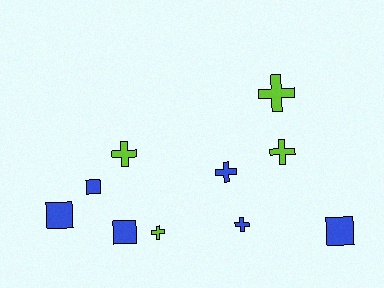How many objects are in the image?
There are 10 objects.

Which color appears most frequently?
Blue, with 6 objects.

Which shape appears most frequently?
Cross, with 6 objects.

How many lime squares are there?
There are no lime squares.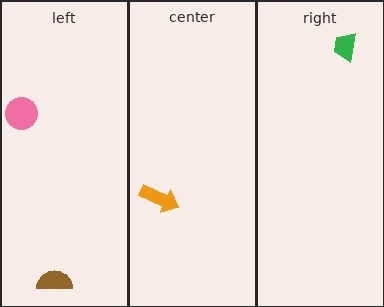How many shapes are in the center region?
1.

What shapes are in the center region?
The orange arrow.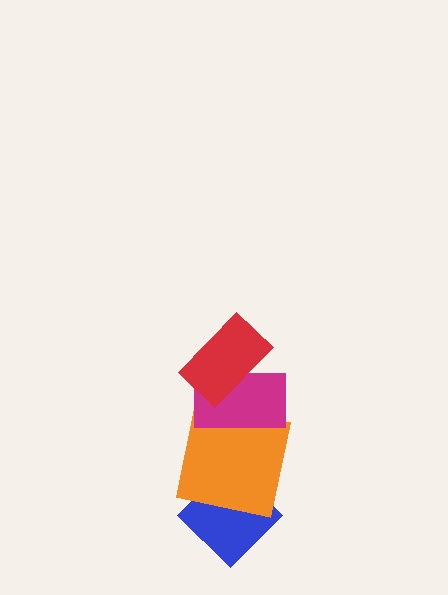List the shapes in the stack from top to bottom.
From top to bottom: the red rectangle, the magenta rectangle, the orange square, the blue diamond.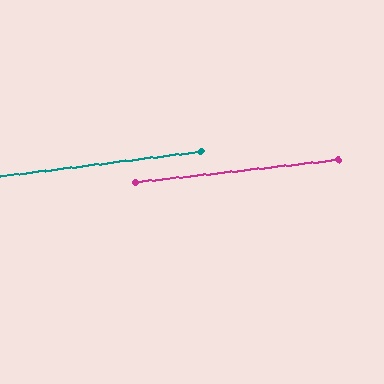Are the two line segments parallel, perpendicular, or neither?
Parallel — their directions differ by only 0.8°.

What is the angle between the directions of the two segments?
Approximately 1 degree.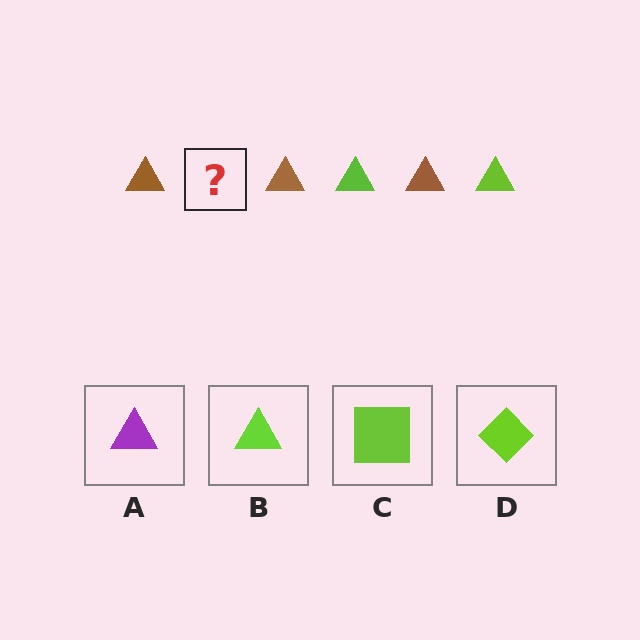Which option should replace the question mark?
Option B.